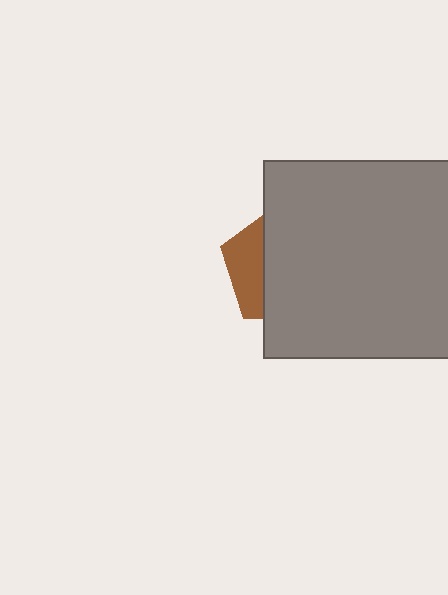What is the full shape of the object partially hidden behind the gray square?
The partially hidden object is a brown pentagon.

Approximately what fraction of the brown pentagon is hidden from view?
Roughly 70% of the brown pentagon is hidden behind the gray square.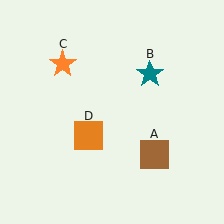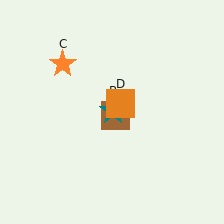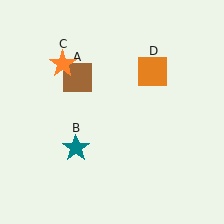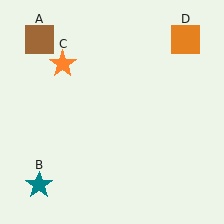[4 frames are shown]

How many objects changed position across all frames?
3 objects changed position: brown square (object A), teal star (object B), orange square (object D).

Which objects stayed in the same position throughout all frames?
Orange star (object C) remained stationary.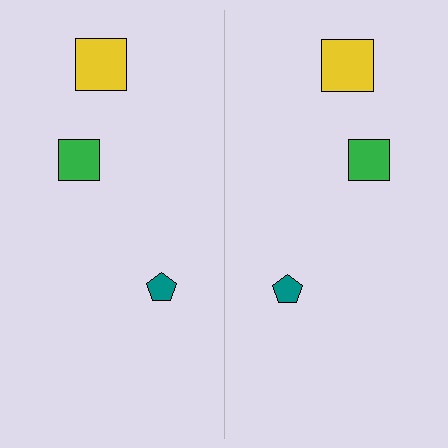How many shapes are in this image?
There are 6 shapes in this image.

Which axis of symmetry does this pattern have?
The pattern has a vertical axis of symmetry running through the center of the image.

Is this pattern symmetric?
Yes, this pattern has bilateral (reflection) symmetry.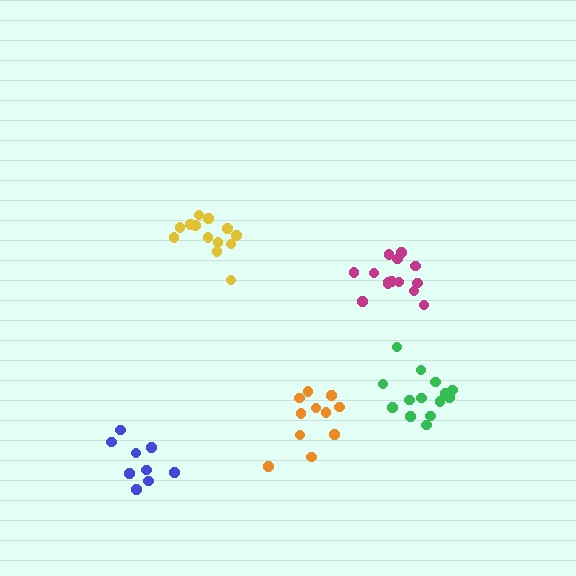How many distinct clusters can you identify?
There are 5 distinct clusters.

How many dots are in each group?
Group 1: 13 dots, Group 2: 14 dots, Group 3: 14 dots, Group 4: 9 dots, Group 5: 11 dots (61 total).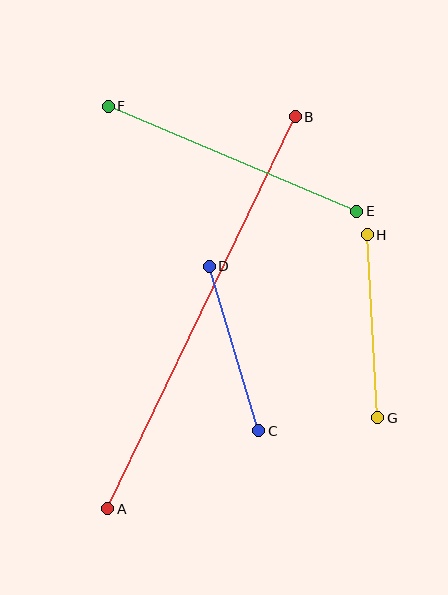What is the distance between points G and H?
The distance is approximately 184 pixels.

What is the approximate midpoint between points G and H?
The midpoint is at approximately (373, 326) pixels.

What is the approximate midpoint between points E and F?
The midpoint is at approximately (233, 159) pixels.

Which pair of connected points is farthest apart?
Points A and B are farthest apart.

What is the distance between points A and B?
The distance is approximately 434 pixels.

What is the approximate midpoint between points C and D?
The midpoint is at approximately (234, 349) pixels.